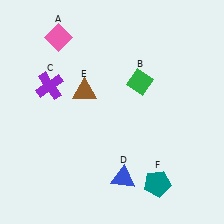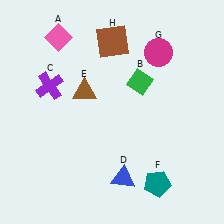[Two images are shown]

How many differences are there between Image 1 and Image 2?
There are 2 differences between the two images.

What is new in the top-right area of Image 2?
A brown square (H) was added in the top-right area of Image 2.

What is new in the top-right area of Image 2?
A magenta circle (G) was added in the top-right area of Image 2.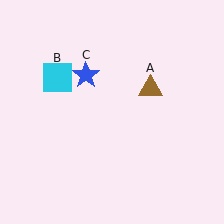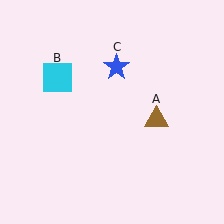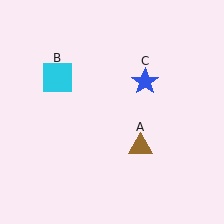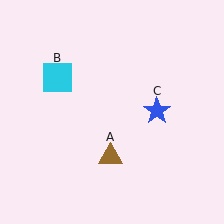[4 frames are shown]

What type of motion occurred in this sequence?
The brown triangle (object A), blue star (object C) rotated clockwise around the center of the scene.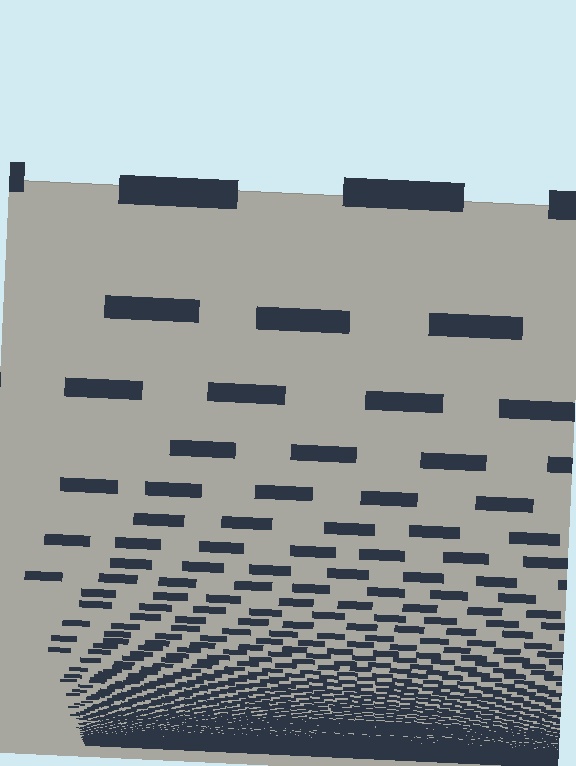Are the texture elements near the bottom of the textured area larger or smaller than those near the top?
Smaller. The gradient is inverted — elements near the bottom are smaller and denser.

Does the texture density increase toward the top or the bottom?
Density increases toward the bottom.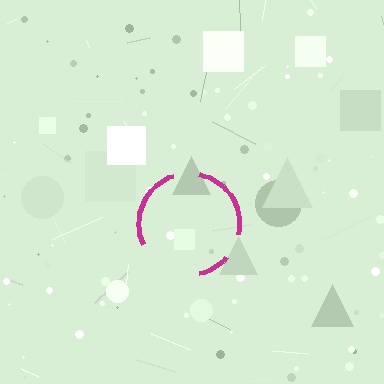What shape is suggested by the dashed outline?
The dashed outline suggests a circle.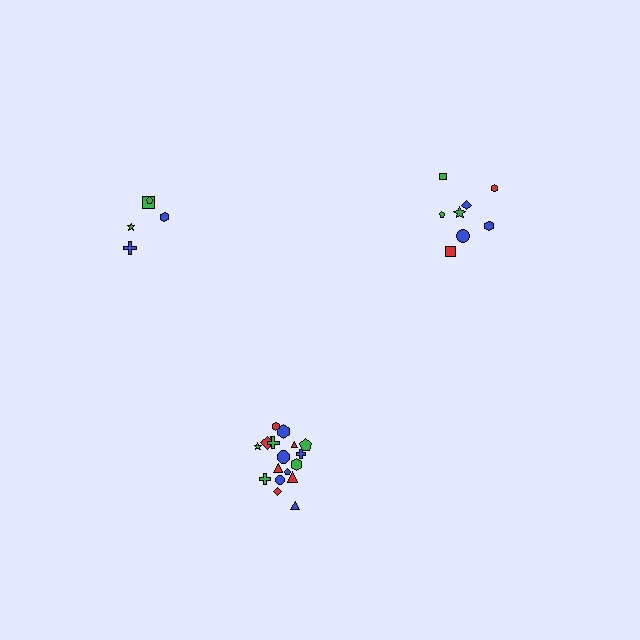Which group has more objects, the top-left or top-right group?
The top-right group.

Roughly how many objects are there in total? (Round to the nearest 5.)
Roughly 30 objects in total.